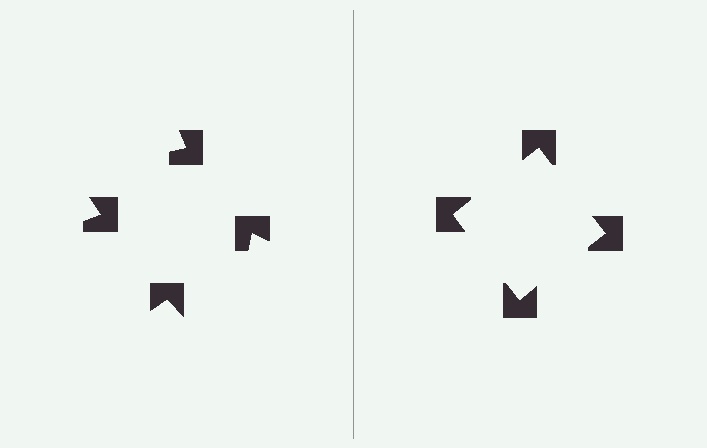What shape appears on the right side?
An illusory square.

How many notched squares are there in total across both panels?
8 — 4 on each side.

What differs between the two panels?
The notched squares are positioned identically on both sides; only the wedge orientations differ. On the right they align to a square; on the left they are misaligned.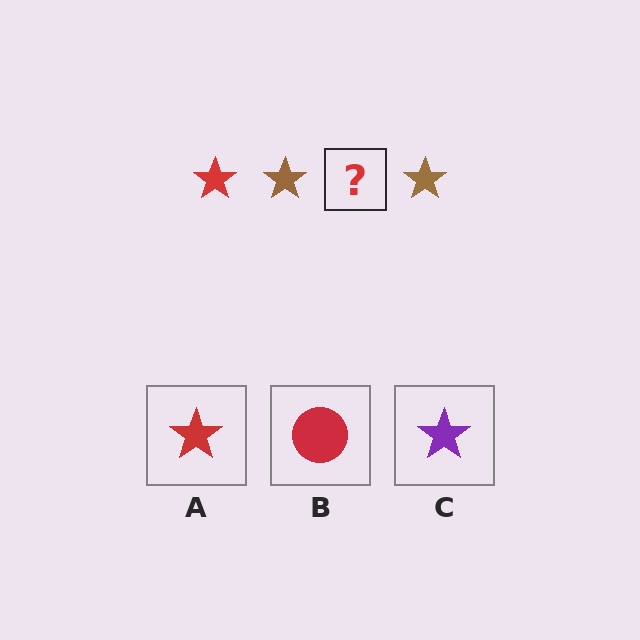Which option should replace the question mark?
Option A.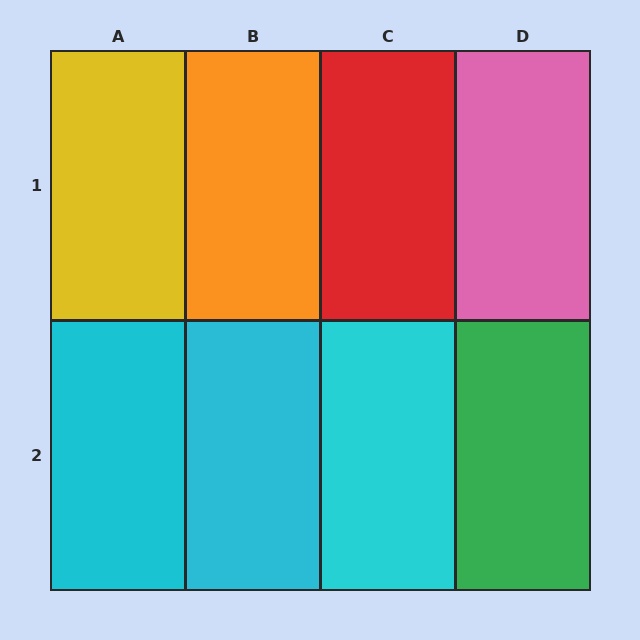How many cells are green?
1 cell is green.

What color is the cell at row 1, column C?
Red.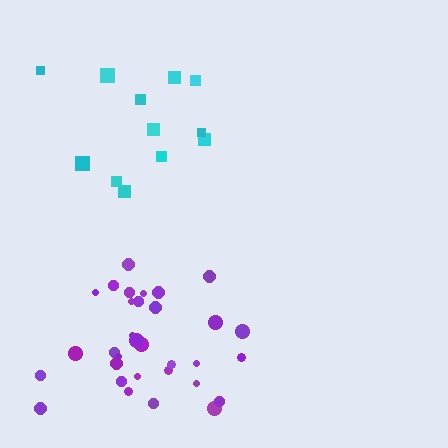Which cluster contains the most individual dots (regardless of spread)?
Purple (32).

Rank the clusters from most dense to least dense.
purple, cyan.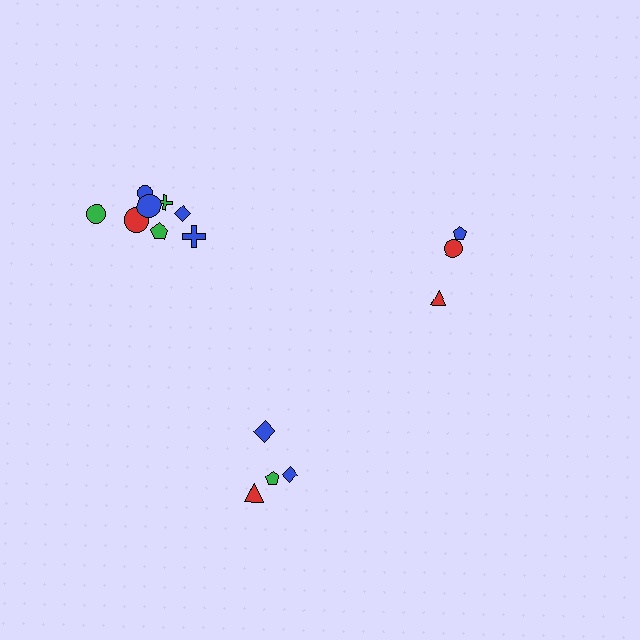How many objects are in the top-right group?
There are 3 objects.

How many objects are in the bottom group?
There are 4 objects.